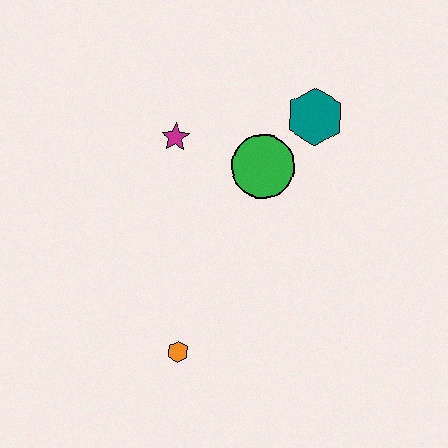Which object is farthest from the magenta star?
The orange hexagon is farthest from the magenta star.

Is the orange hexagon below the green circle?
Yes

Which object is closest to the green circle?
The teal hexagon is closest to the green circle.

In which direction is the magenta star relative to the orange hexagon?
The magenta star is above the orange hexagon.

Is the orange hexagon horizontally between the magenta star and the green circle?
Yes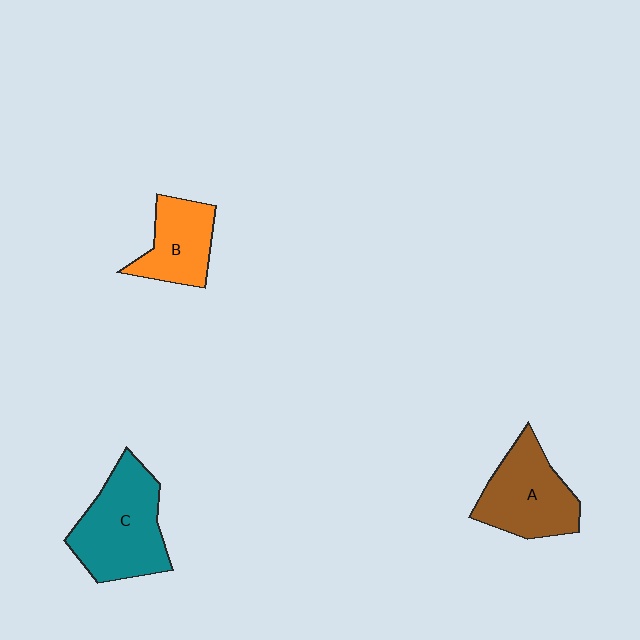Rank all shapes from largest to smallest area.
From largest to smallest: C (teal), A (brown), B (orange).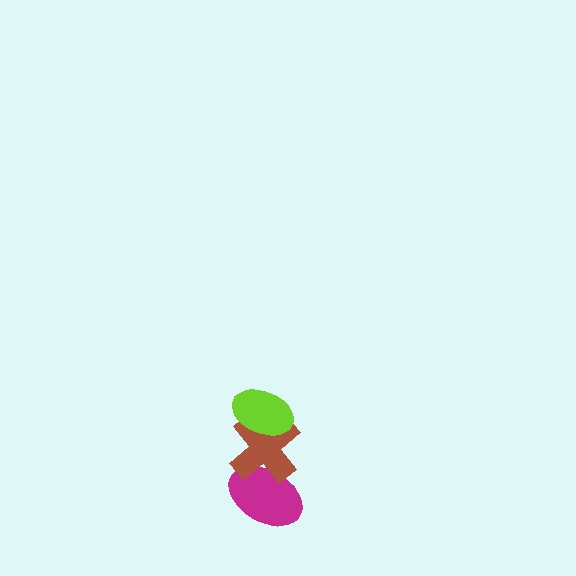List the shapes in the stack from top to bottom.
From top to bottom: the lime ellipse, the brown cross, the magenta ellipse.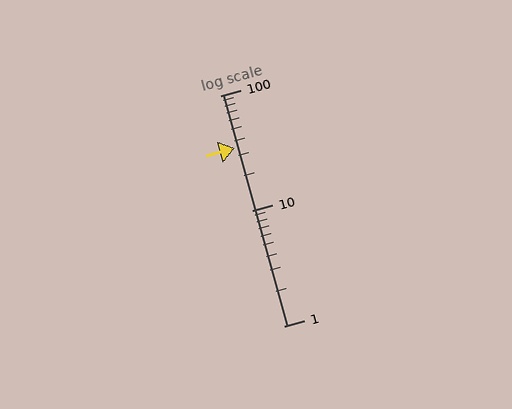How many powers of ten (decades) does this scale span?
The scale spans 2 decades, from 1 to 100.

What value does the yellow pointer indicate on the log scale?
The pointer indicates approximately 35.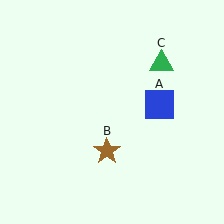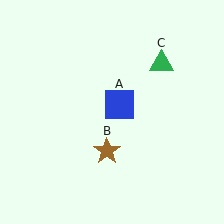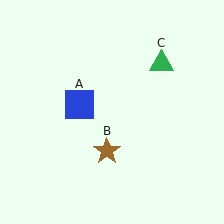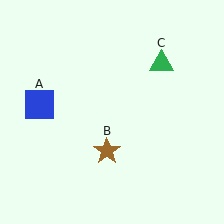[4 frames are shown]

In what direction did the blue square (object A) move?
The blue square (object A) moved left.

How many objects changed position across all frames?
1 object changed position: blue square (object A).